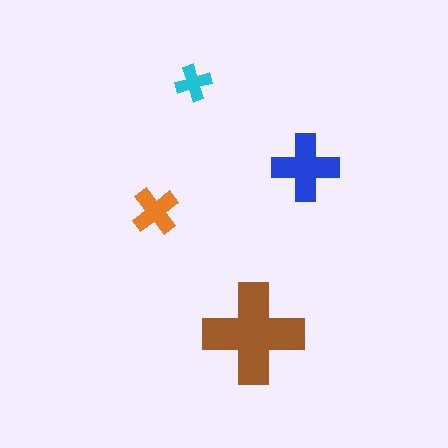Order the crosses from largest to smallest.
the brown one, the blue one, the orange one, the cyan one.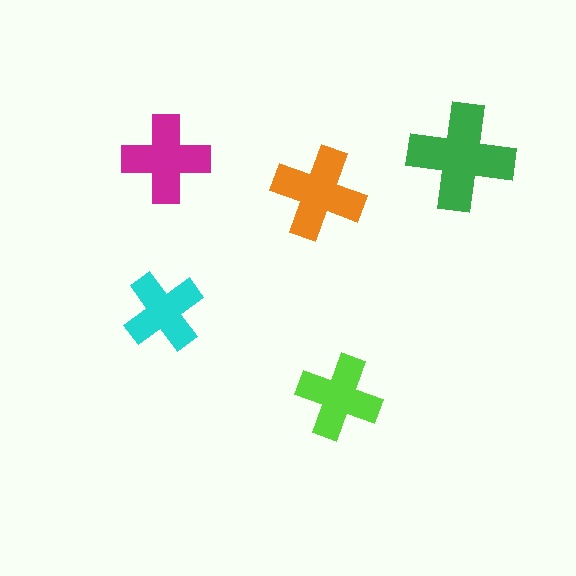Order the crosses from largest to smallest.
the green one, the orange one, the magenta one, the lime one, the cyan one.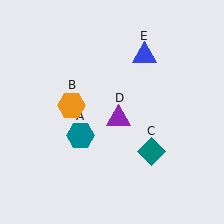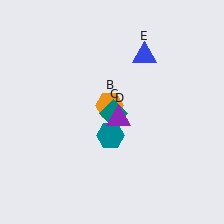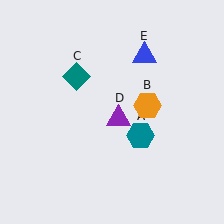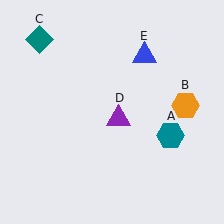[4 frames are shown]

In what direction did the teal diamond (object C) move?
The teal diamond (object C) moved up and to the left.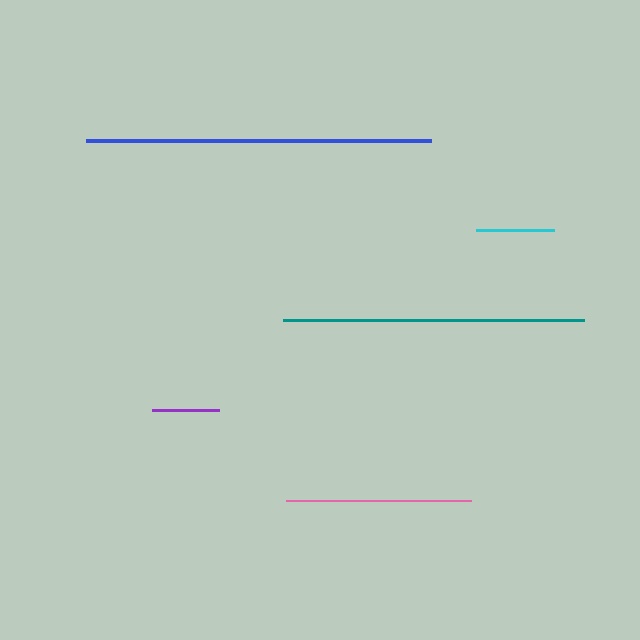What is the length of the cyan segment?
The cyan segment is approximately 78 pixels long.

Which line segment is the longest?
The blue line is the longest at approximately 345 pixels.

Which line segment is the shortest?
The purple line is the shortest at approximately 67 pixels.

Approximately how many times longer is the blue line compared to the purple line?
The blue line is approximately 5.2 times the length of the purple line.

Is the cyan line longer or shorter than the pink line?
The pink line is longer than the cyan line.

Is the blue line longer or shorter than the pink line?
The blue line is longer than the pink line.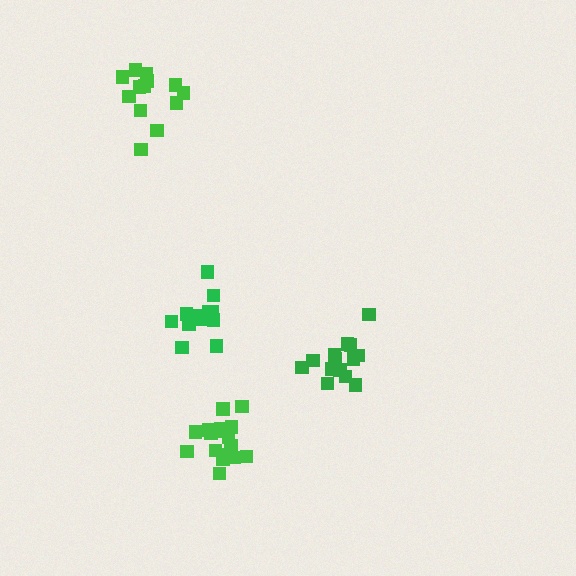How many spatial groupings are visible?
There are 4 spatial groupings.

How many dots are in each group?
Group 1: 13 dots, Group 2: 17 dots, Group 3: 13 dots, Group 4: 15 dots (58 total).